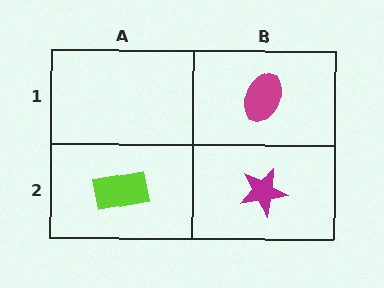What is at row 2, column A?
A lime rectangle.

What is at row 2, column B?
A magenta star.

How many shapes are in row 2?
2 shapes.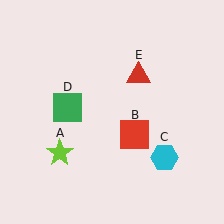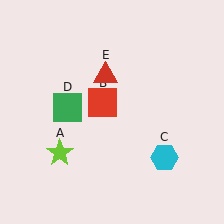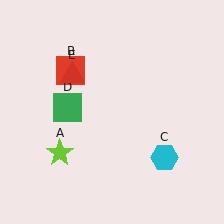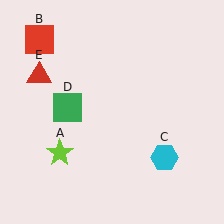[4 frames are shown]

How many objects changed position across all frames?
2 objects changed position: red square (object B), red triangle (object E).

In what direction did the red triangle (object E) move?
The red triangle (object E) moved left.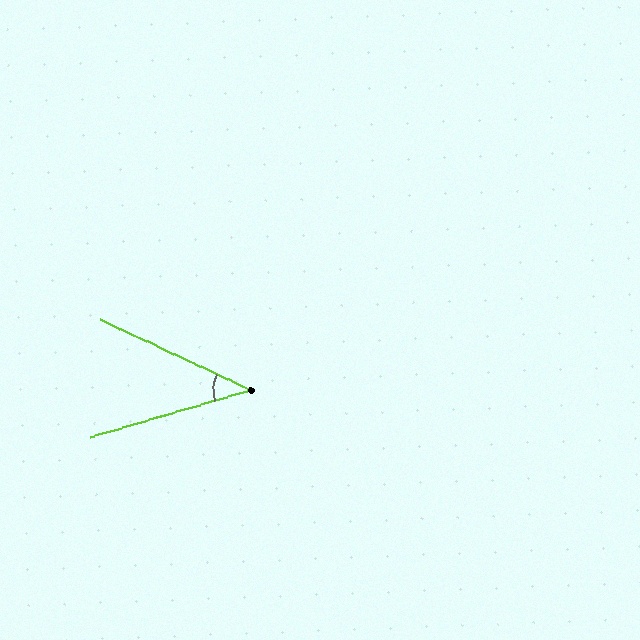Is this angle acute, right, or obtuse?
It is acute.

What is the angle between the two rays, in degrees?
Approximately 41 degrees.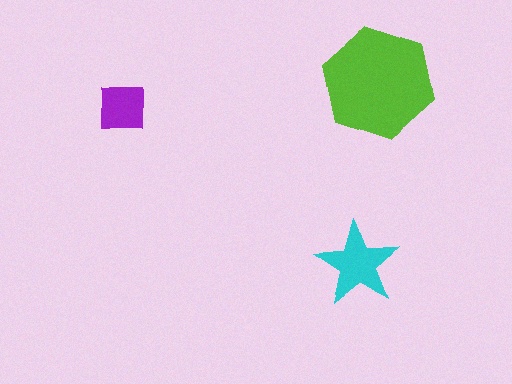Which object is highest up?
The lime hexagon is topmost.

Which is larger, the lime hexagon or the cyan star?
The lime hexagon.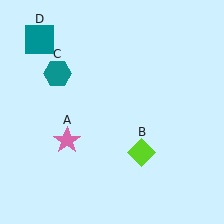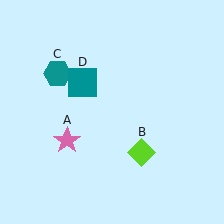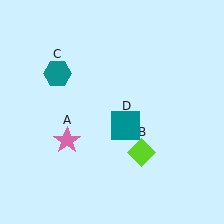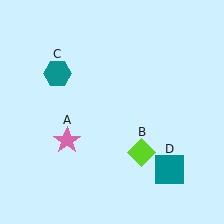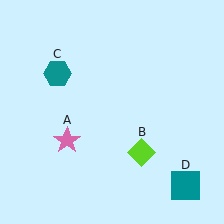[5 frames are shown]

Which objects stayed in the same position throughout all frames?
Pink star (object A) and lime diamond (object B) and teal hexagon (object C) remained stationary.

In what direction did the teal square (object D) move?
The teal square (object D) moved down and to the right.